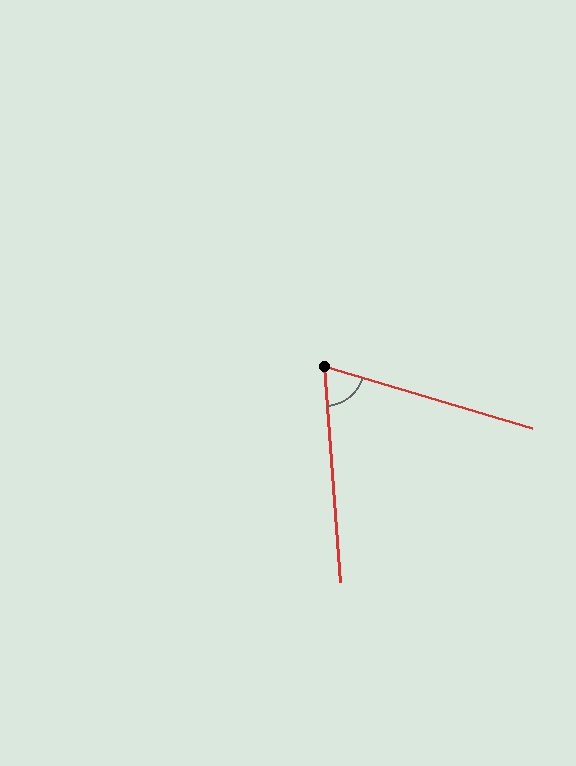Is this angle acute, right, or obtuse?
It is acute.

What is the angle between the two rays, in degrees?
Approximately 69 degrees.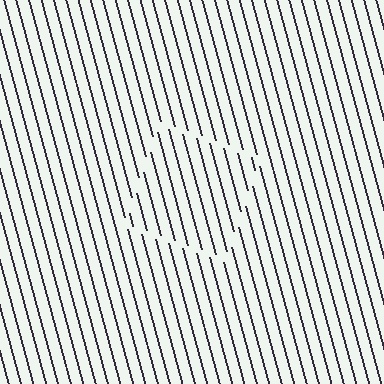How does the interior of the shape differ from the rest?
The interior of the shape contains the same grating, shifted by half a period — the contour is defined by the phase discontinuity where line-ends from the inner and outer gratings abut.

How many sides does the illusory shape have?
4 sides — the line-ends trace a square.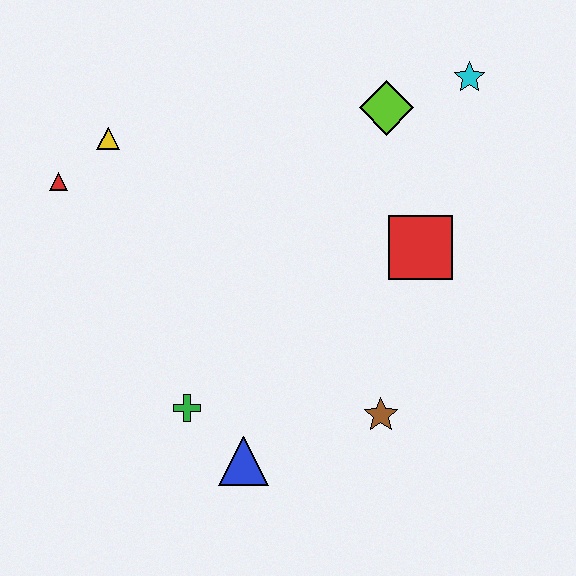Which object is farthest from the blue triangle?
The cyan star is farthest from the blue triangle.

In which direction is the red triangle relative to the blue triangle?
The red triangle is above the blue triangle.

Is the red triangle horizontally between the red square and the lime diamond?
No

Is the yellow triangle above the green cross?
Yes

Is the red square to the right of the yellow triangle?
Yes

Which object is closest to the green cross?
The blue triangle is closest to the green cross.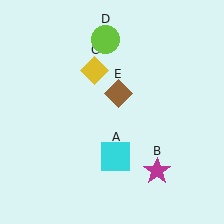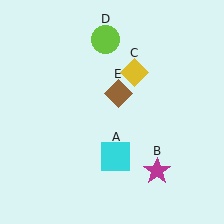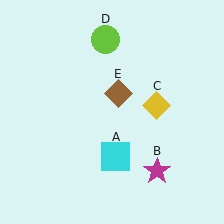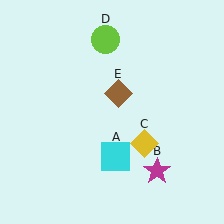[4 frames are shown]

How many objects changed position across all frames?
1 object changed position: yellow diamond (object C).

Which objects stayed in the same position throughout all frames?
Cyan square (object A) and magenta star (object B) and lime circle (object D) and brown diamond (object E) remained stationary.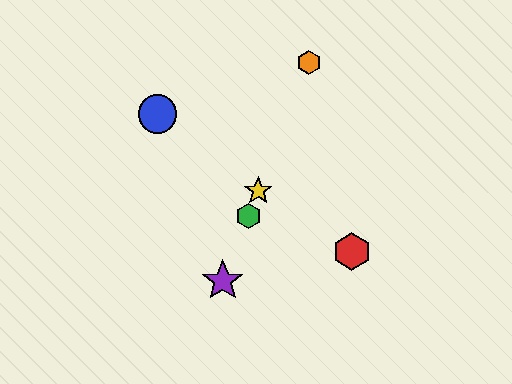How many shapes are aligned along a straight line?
4 shapes (the green hexagon, the yellow star, the purple star, the orange hexagon) are aligned along a straight line.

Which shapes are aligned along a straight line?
The green hexagon, the yellow star, the purple star, the orange hexagon are aligned along a straight line.